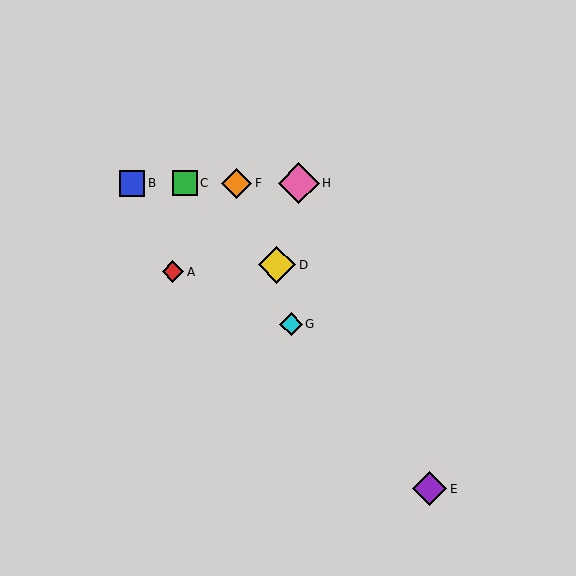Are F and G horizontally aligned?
No, F is at y≈183 and G is at y≈324.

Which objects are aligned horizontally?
Objects B, C, F, H are aligned horizontally.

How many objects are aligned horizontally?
4 objects (B, C, F, H) are aligned horizontally.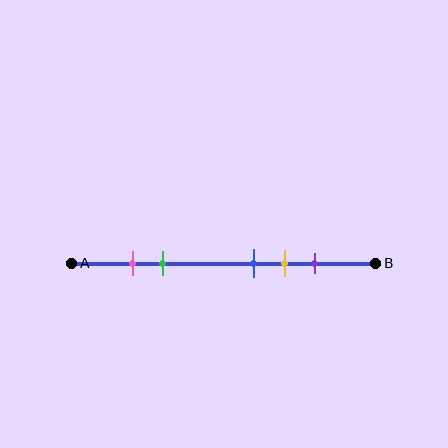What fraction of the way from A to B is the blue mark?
The blue mark is approximately 60% (0.6) of the way from A to B.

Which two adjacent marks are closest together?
The pink and green marks are the closest adjacent pair.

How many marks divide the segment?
There are 5 marks dividing the segment.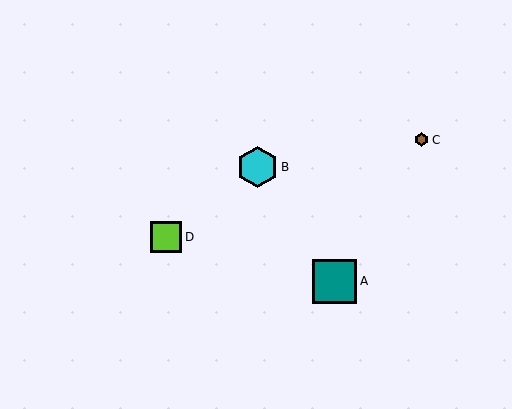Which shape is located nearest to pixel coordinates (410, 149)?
The brown hexagon (labeled C) at (422, 140) is nearest to that location.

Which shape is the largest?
The teal square (labeled A) is the largest.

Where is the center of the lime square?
The center of the lime square is at (166, 237).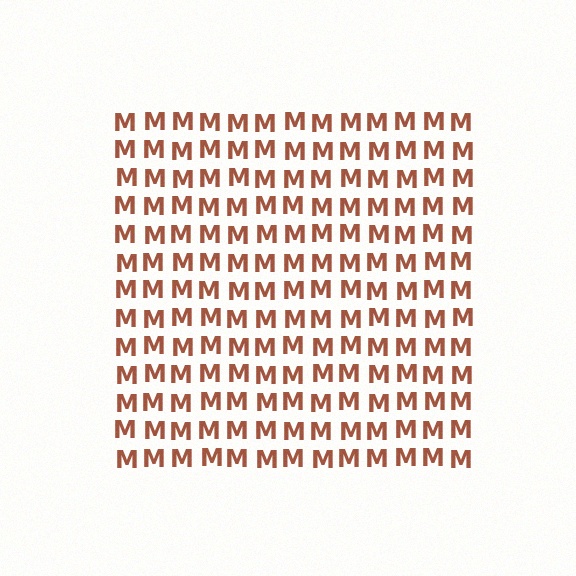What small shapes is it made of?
It is made of small letter M's.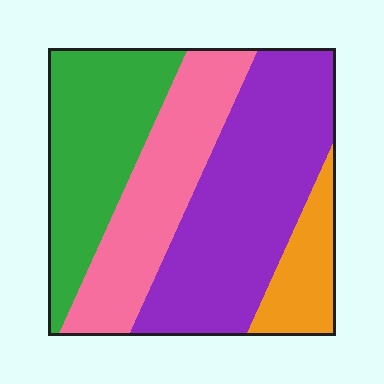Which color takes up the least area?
Orange, at roughly 10%.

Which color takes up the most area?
Purple, at roughly 40%.